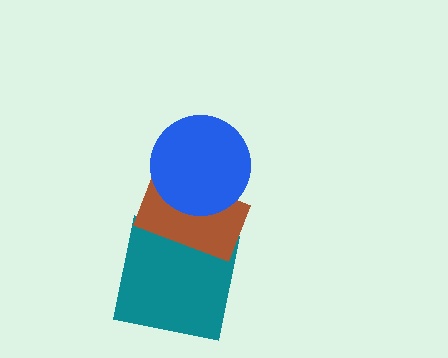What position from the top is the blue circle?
The blue circle is 1st from the top.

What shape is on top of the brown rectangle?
The blue circle is on top of the brown rectangle.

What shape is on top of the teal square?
The brown rectangle is on top of the teal square.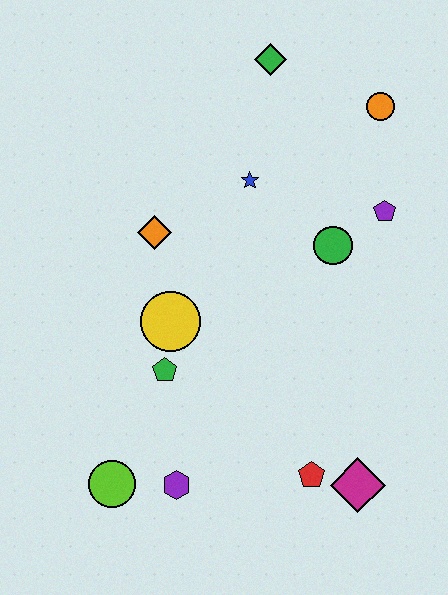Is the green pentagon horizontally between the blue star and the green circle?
No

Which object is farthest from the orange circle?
The lime circle is farthest from the orange circle.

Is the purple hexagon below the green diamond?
Yes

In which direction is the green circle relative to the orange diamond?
The green circle is to the right of the orange diamond.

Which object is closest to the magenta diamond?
The red pentagon is closest to the magenta diamond.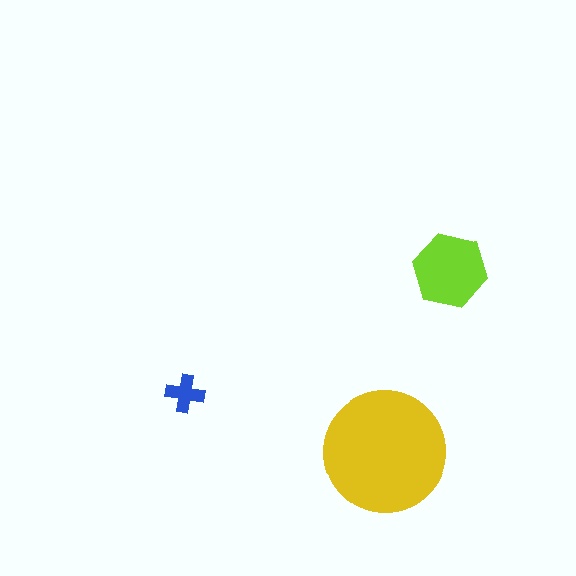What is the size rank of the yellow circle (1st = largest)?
1st.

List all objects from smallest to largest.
The blue cross, the lime hexagon, the yellow circle.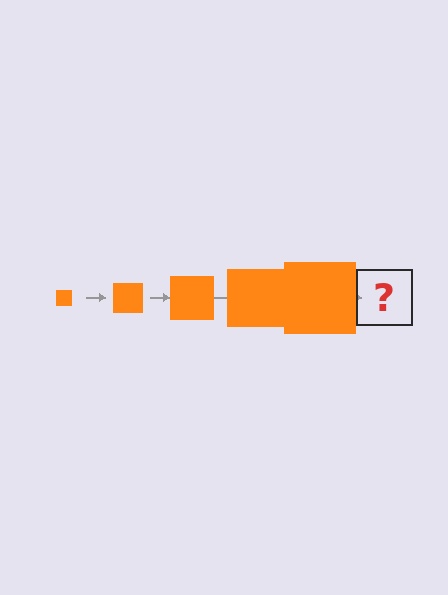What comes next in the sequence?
The next element should be an orange square, larger than the previous one.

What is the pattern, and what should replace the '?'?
The pattern is that the square gets progressively larger each step. The '?' should be an orange square, larger than the previous one.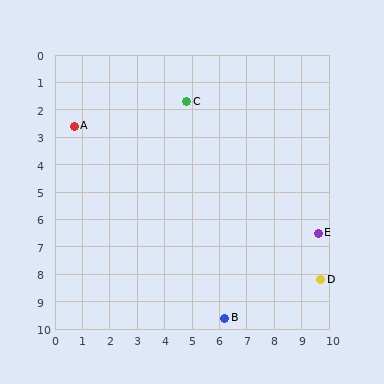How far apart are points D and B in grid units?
Points D and B are about 3.8 grid units apart.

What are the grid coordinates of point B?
Point B is at approximately (6.2, 9.6).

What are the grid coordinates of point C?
Point C is at approximately (4.8, 1.7).